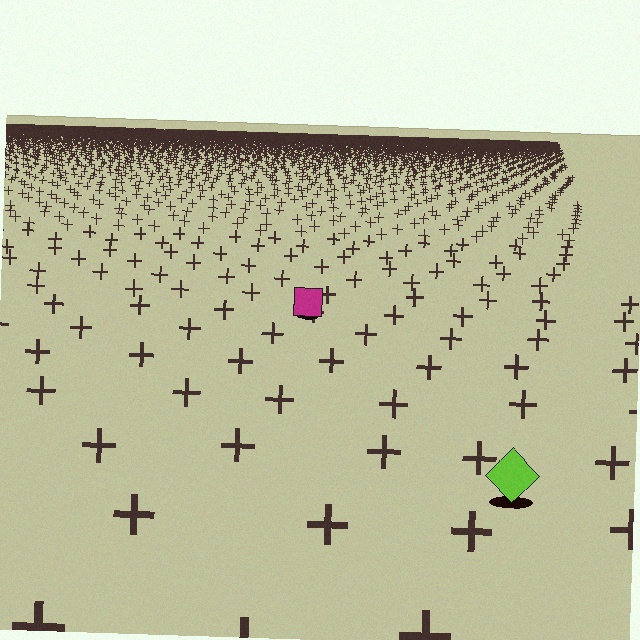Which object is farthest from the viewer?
The magenta square is farthest from the viewer. It appears smaller and the ground texture around it is denser.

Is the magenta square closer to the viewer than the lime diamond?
No. The lime diamond is closer — you can tell from the texture gradient: the ground texture is coarser near it.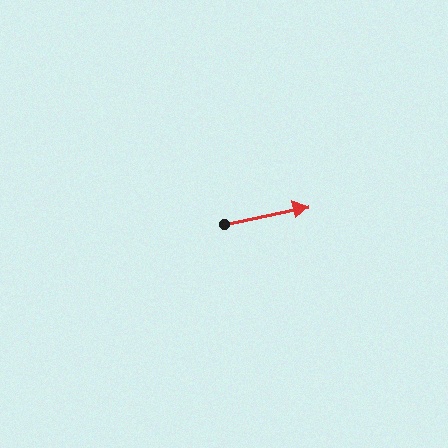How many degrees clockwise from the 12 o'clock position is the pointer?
Approximately 78 degrees.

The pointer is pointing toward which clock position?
Roughly 3 o'clock.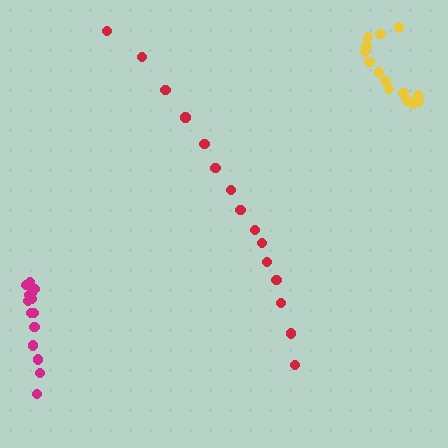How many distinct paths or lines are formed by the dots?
There are 3 distinct paths.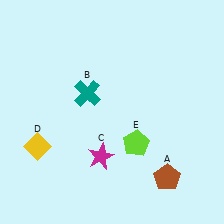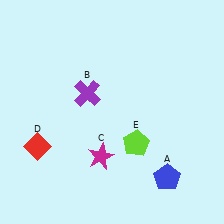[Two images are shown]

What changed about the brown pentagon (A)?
In Image 1, A is brown. In Image 2, it changed to blue.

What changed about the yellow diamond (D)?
In Image 1, D is yellow. In Image 2, it changed to red.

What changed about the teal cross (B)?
In Image 1, B is teal. In Image 2, it changed to purple.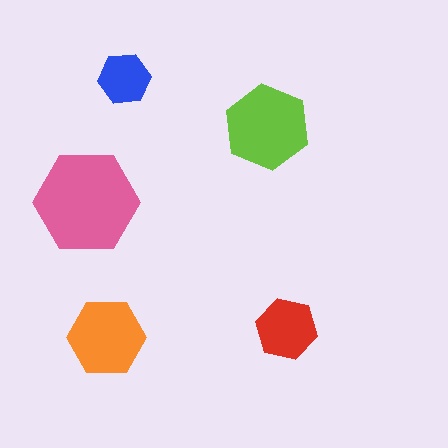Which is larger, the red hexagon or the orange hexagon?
The orange one.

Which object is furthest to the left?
The pink hexagon is leftmost.